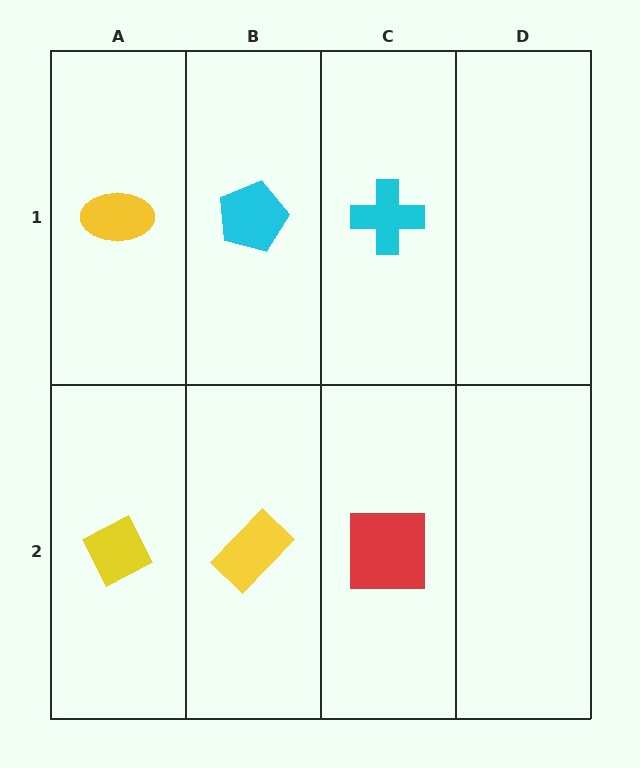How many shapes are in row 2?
3 shapes.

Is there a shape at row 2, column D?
No, that cell is empty.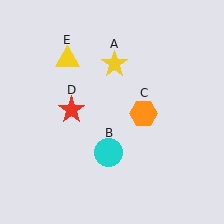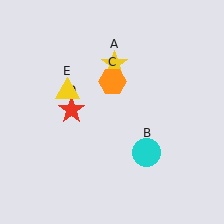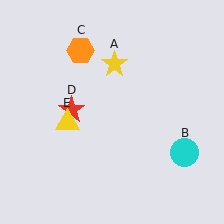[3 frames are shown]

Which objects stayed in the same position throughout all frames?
Yellow star (object A) and red star (object D) remained stationary.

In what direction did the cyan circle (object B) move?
The cyan circle (object B) moved right.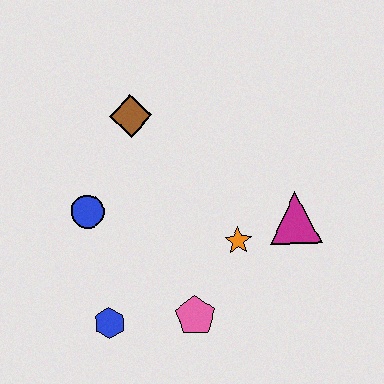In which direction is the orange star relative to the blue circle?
The orange star is to the right of the blue circle.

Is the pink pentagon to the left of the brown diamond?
No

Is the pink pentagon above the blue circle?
No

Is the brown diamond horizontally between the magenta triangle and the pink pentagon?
No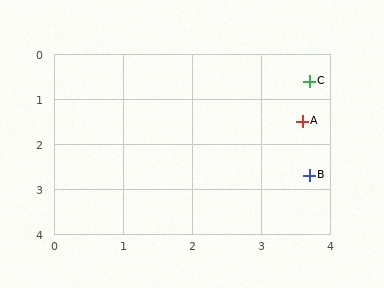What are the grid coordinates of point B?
Point B is at approximately (3.7, 2.7).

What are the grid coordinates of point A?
Point A is at approximately (3.6, 1.5).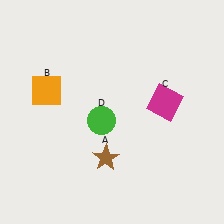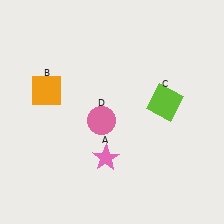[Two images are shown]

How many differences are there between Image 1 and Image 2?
There are 3 differences between the two images.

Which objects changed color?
A changed from brown to pink. C changed from magenta to lime. D changed from green to pink.